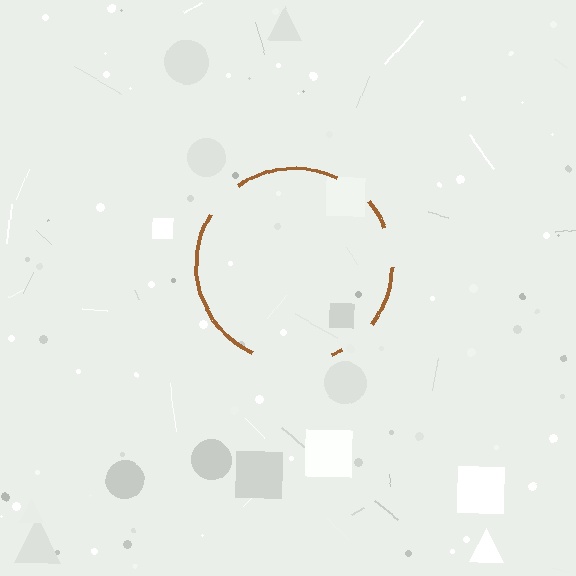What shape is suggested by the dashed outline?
The dashed outline suggests a circle.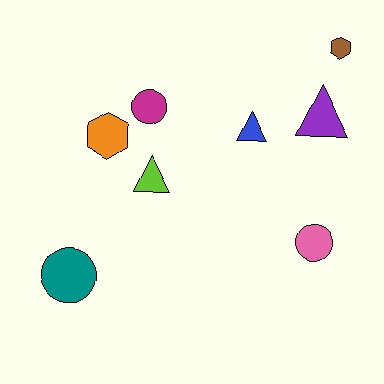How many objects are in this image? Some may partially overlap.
There are 8 objects.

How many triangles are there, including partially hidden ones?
There are 3 triangles.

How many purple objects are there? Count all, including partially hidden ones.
There is 1 purple object.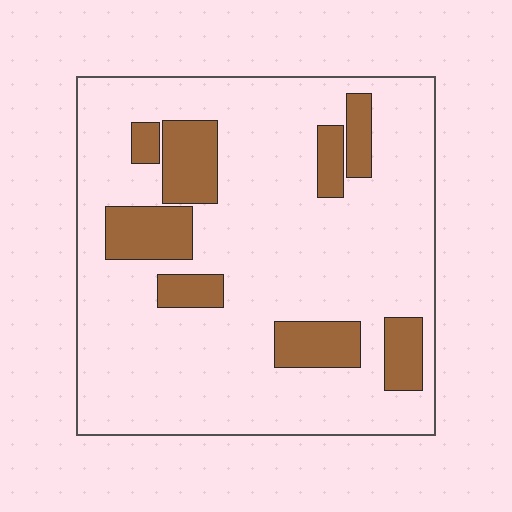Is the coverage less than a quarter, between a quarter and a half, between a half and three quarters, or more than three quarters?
Less than a quarter.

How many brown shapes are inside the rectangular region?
8.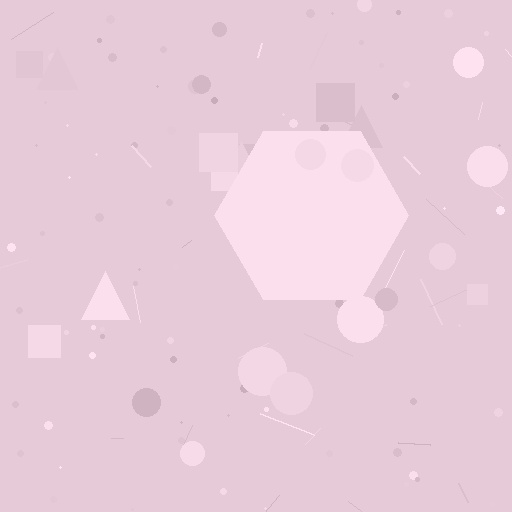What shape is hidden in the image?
A hexagon is hidden in the image.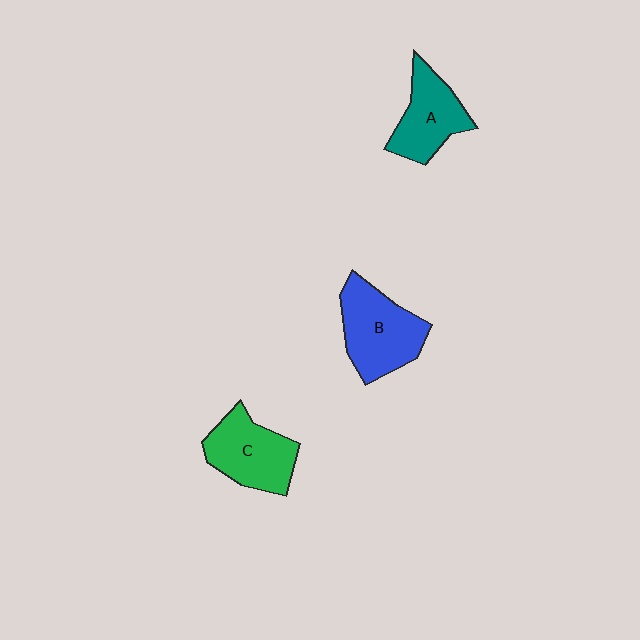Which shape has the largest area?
Shape B (blue).